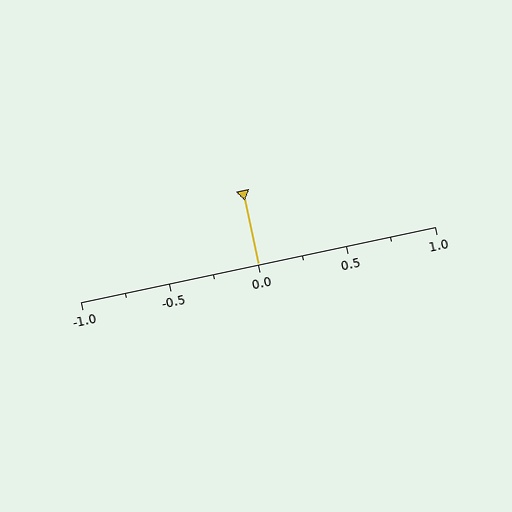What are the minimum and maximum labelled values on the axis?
The axis runs from -1.0 to 1.0.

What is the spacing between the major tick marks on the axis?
The major ticks are spaced 0.5 apart.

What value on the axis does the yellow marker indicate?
The marker indicates approximately 0.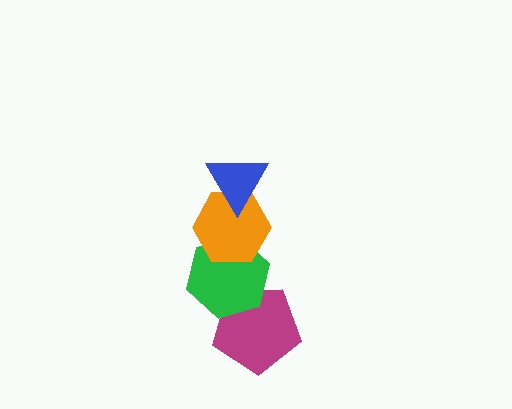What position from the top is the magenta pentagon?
The magenta pentagon is 4th from the top.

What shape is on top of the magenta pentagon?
The green hexagon is on top of the magenta pentagon.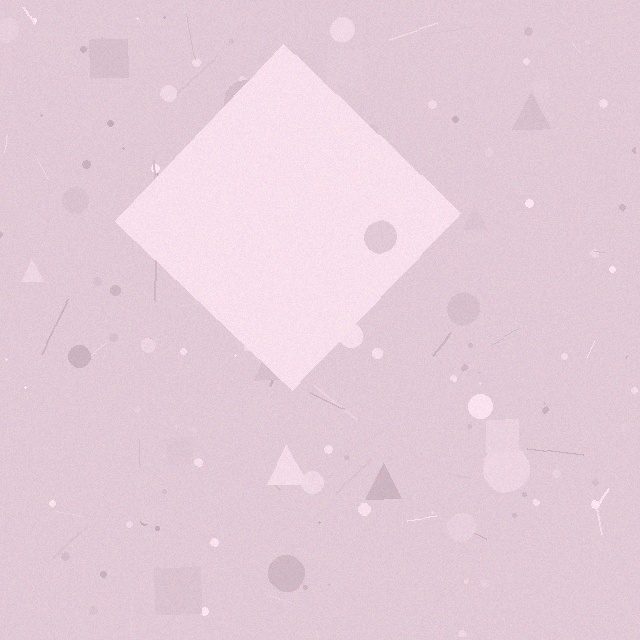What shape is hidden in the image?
A diamond is hidden in the image.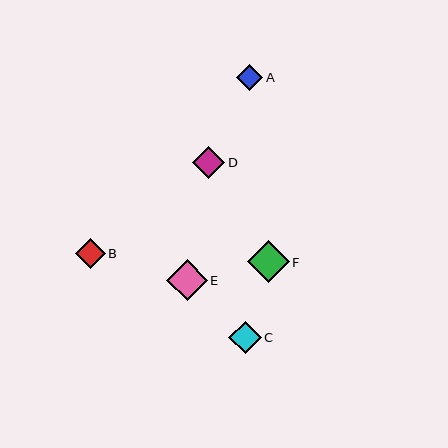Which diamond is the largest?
Diamond F is the largest with a size of approximately 42 pixels.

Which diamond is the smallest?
Diamond A is the smallest with a size of approximately 26 pixels.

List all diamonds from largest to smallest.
From largest to smallest: F, E, D, C, B, A.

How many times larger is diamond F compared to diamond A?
Diamond F is approximately 1.6 times the size of diamond A.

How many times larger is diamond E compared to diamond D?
Diamond E is approximately 1.3 times the size of diamond D.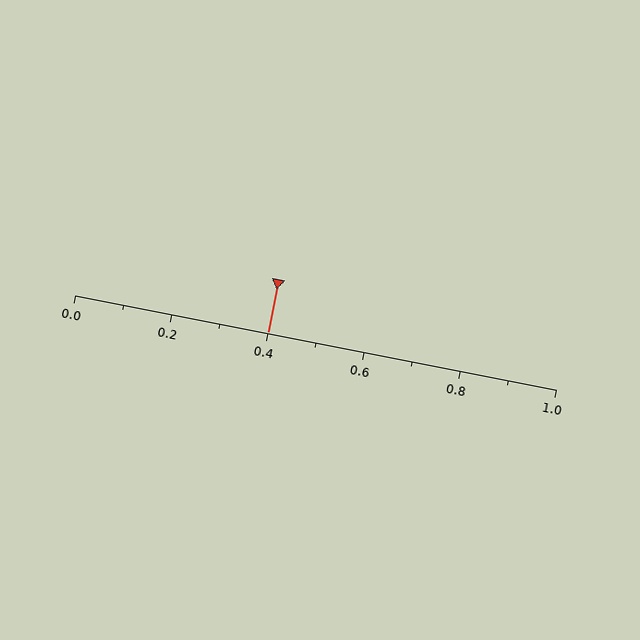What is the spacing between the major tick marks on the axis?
The major ticks are spaced 0.2 apart.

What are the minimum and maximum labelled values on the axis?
The axis runs from 0.0 to 1.0.